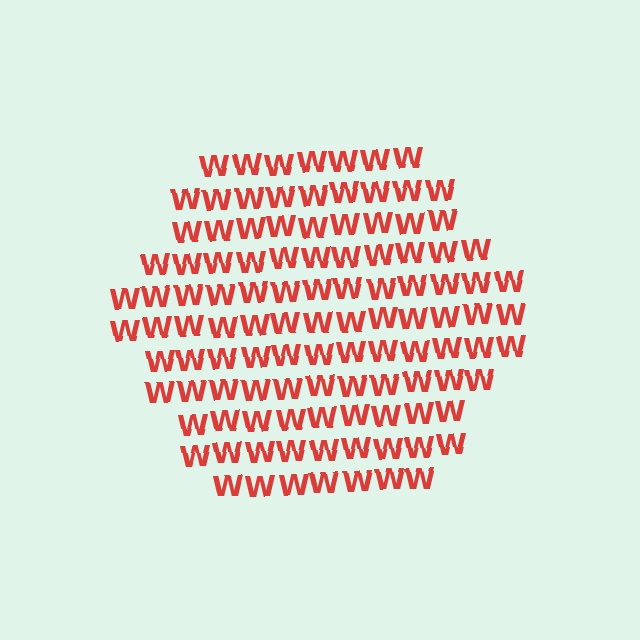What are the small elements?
The small elements are letter W's.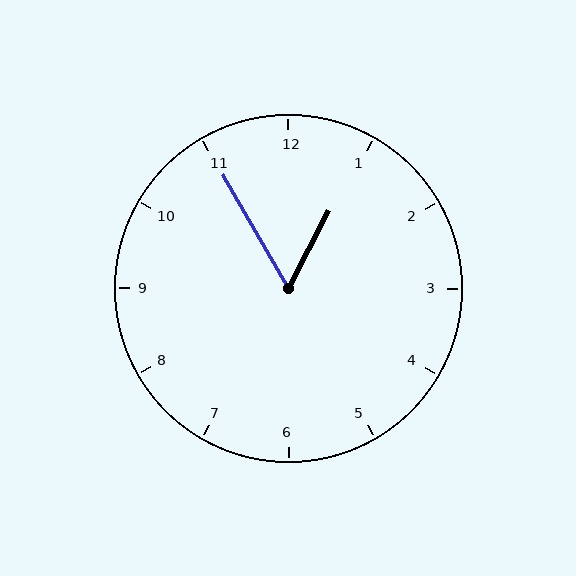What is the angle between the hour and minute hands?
Approximately 58 degrees.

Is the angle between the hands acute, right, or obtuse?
It is acute.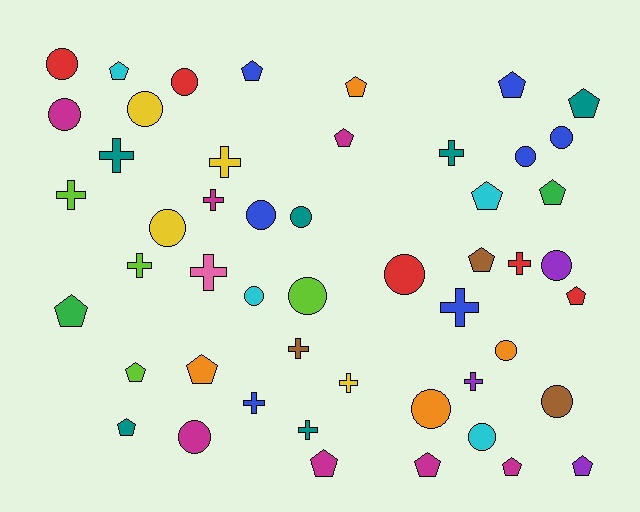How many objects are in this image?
There are 50 objects.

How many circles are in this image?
There are 18 circles.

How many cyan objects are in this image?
There are 4 cyan objects.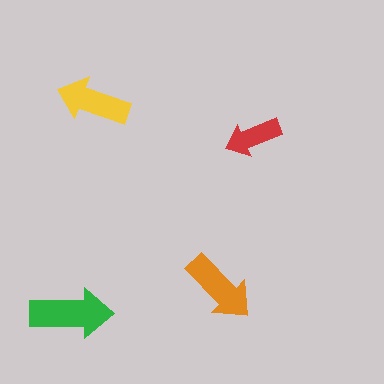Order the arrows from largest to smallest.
the green one, the orange one, the yellow one, the red one.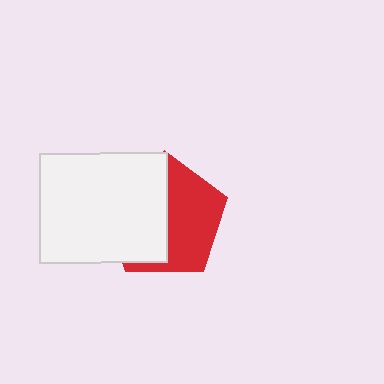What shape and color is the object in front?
The object in front is a white rectangle.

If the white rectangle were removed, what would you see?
You would see the complete red pentagon.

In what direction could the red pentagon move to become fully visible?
The red pentagon could move right. That would shift it out from behind the white rectangle entirely.